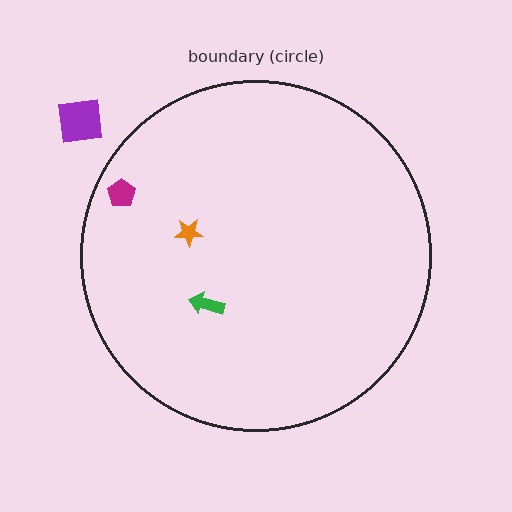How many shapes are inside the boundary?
3 inside, 1 outside.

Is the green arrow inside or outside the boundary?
Inside.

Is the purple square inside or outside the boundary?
Outside.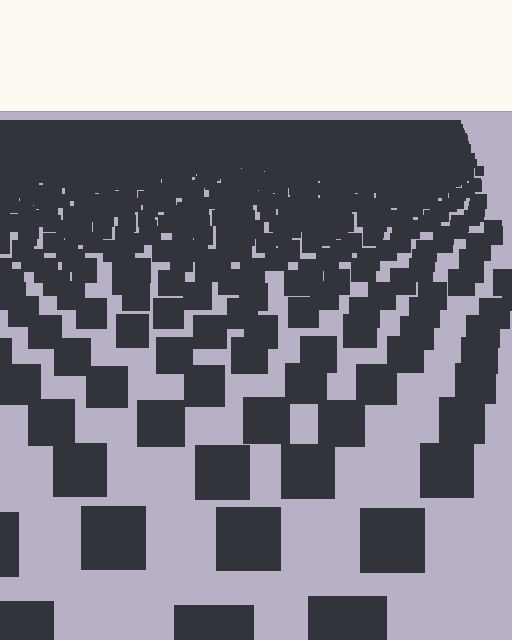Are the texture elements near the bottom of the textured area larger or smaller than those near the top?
Larger. Near the bottom, elements are closer to the viewer and appear at a bigger on-screen size.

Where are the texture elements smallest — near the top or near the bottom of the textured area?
Near the top.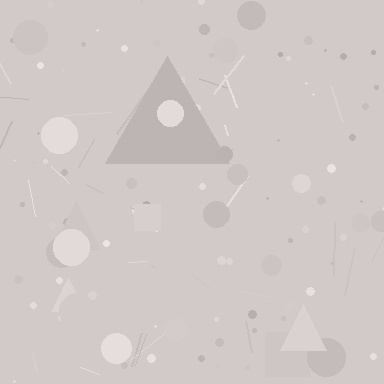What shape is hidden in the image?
A triangle is hidden in the image.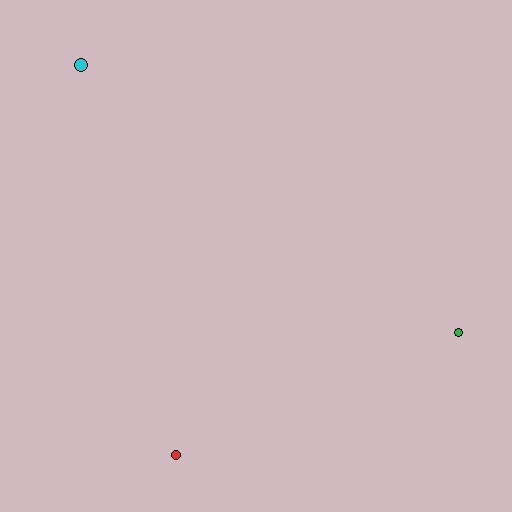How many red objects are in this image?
There is 1 red object.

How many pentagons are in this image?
There are no pentagons.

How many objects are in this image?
There are 3 objects.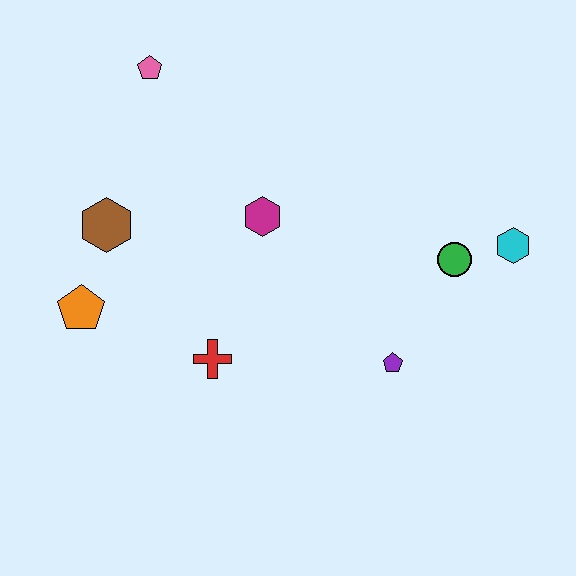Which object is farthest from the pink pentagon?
The cyan hexagon is farthest from the pink pentagon.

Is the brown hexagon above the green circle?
Yes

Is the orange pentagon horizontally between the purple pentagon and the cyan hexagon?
No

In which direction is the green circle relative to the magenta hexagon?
The green circle is to the right of the magenta hexagon.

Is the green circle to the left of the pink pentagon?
No